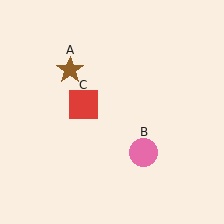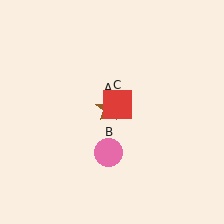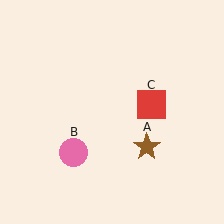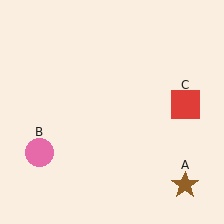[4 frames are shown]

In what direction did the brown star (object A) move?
The brown star (object A) moved down and to the right.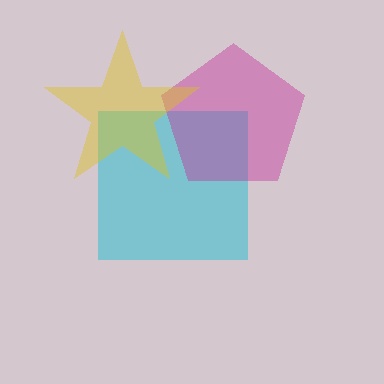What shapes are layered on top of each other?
The layered shapes are: a cyan square, a magenta pentagon, a yellow star.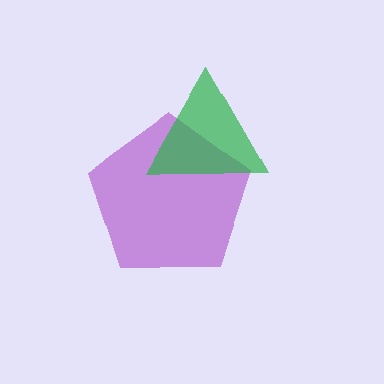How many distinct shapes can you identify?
There are 2 distinct shapes: a purple pentagon, a green triangle.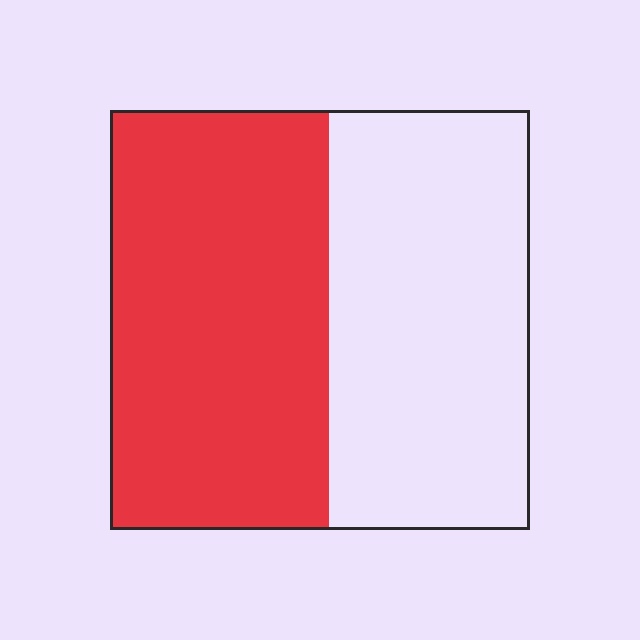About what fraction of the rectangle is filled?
About one half (1/2).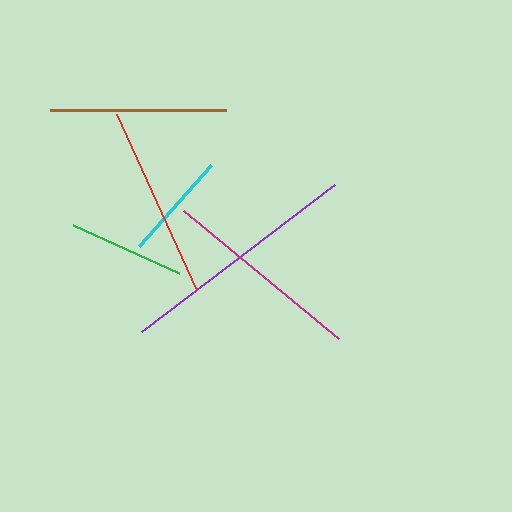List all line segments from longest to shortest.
From longest to shortest: purple, magenta, red, brown, green, cyan.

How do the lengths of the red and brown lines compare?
The red and brown lines are approximately the same length.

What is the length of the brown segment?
The brown segment is approximately 176 pixels long.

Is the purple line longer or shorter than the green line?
The purple line is longer than the green line.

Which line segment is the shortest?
The cyan line is the shortest at approximately 108 pixels.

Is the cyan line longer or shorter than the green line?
The green line is longer than the cyan line.